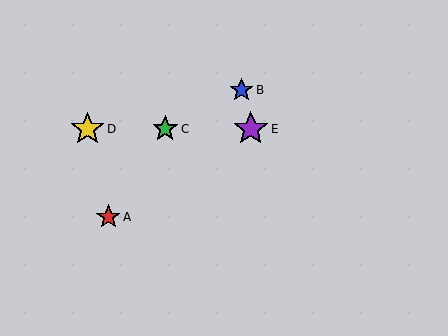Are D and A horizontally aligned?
No, D is at y≈129 and A is at y≈217.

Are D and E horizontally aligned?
Yes, both are at y≈129.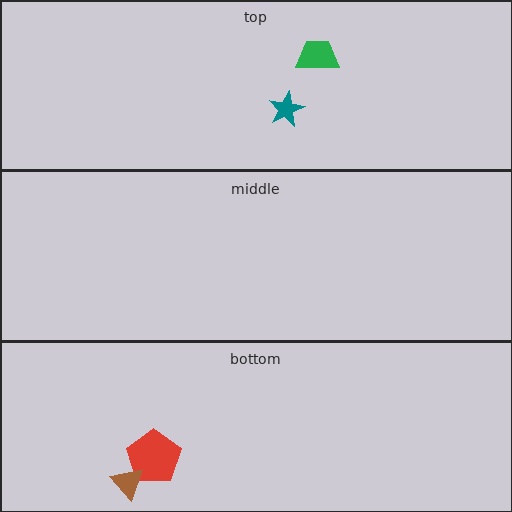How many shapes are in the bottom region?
2.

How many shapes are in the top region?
2.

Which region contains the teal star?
The top region.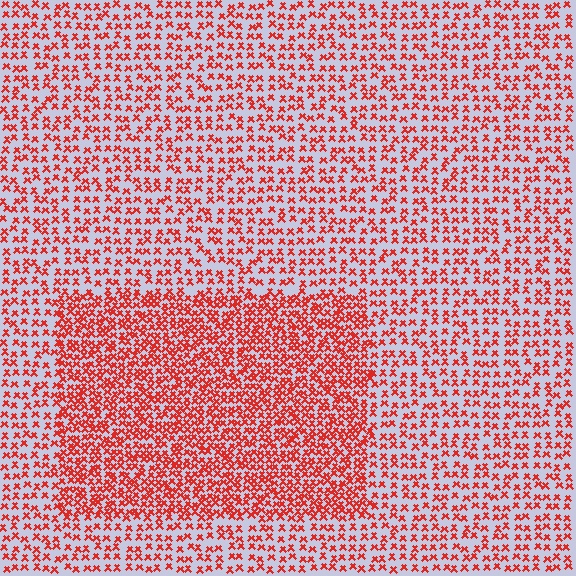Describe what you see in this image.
The image contains small red elements arranged at two different densities. A rectangle-shaped region is visible where the elements are more densely packed than the surrounding area.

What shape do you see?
I see a rectangle.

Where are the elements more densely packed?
The elements are more densely packed inside the rectangle boundary.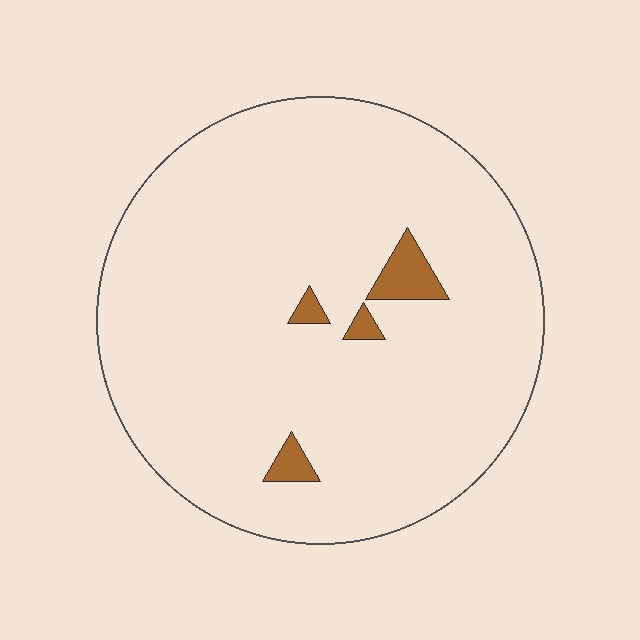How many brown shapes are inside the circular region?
4.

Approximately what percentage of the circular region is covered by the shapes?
Approximately 5%.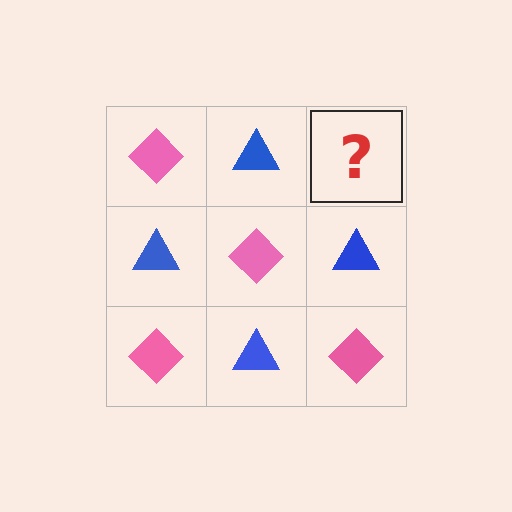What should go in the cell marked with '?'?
The missing cell should contain a pink diamond.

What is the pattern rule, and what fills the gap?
The rule is that it alternates pink diamond and blue triangle in a checkerboard pattern. The gap should be filled with a pink diamond.